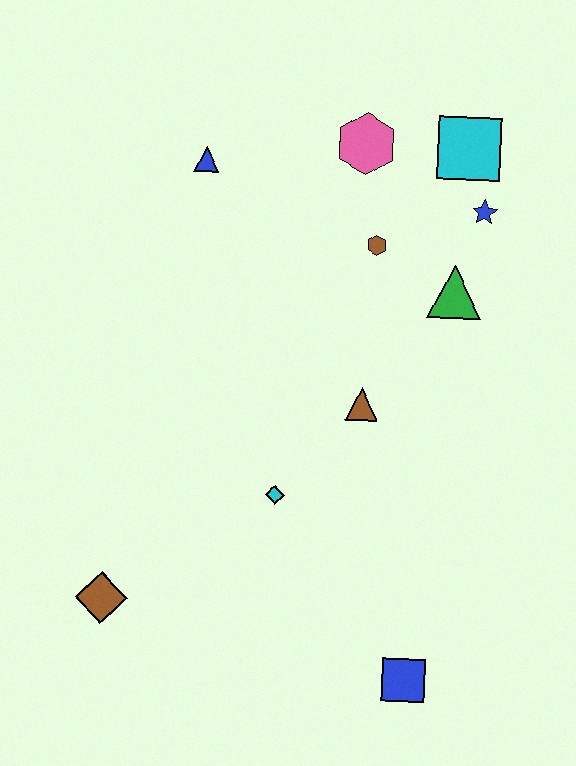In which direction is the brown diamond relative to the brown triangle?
The brown diamond is to the left of the brown triangle.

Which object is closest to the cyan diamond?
The brown triangle is closest to the cyan diamond.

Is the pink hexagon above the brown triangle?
Yes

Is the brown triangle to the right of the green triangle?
No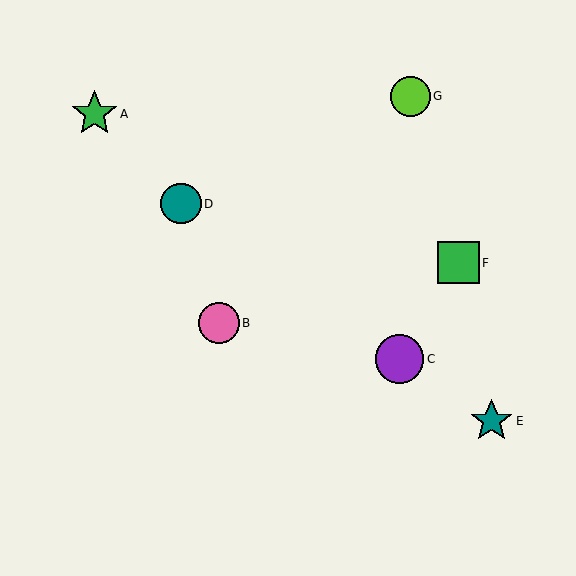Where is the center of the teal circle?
The center of the teal circle is at (181, 204).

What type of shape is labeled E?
Shape E is a teal star.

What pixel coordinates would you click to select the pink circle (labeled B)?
Click at (219, 323) to select the pink circle B.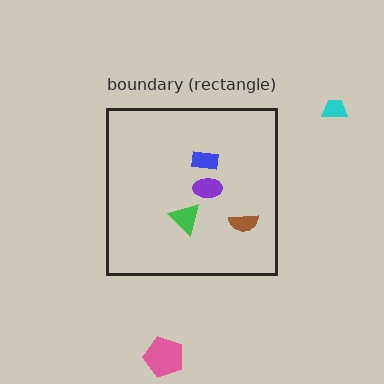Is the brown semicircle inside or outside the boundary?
Inside.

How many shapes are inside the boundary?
4 inside, 2 outside.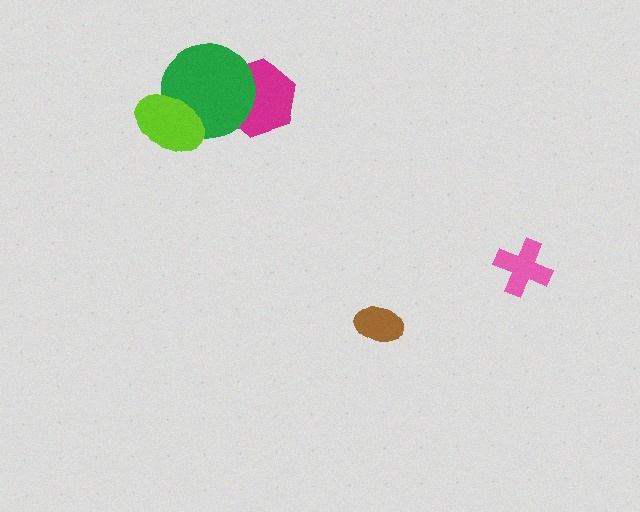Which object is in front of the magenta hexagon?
The green circle is in front of the magenta hexagon.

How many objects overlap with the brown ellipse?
0 objects overlap with the brown ellipse.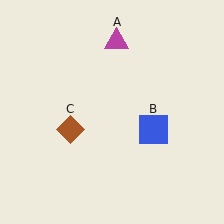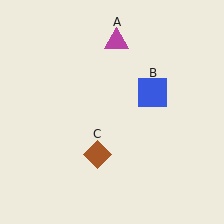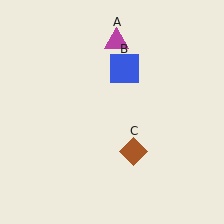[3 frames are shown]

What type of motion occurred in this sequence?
The blue square (object B), brown diamond (object C) rotated counterclockwise around the center of the scene.